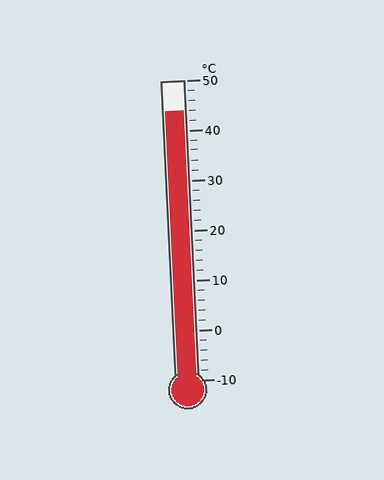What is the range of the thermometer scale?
The thermometer scale ranges from -10°C to 50°C.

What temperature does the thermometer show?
The thermometer shows approximately 44°C.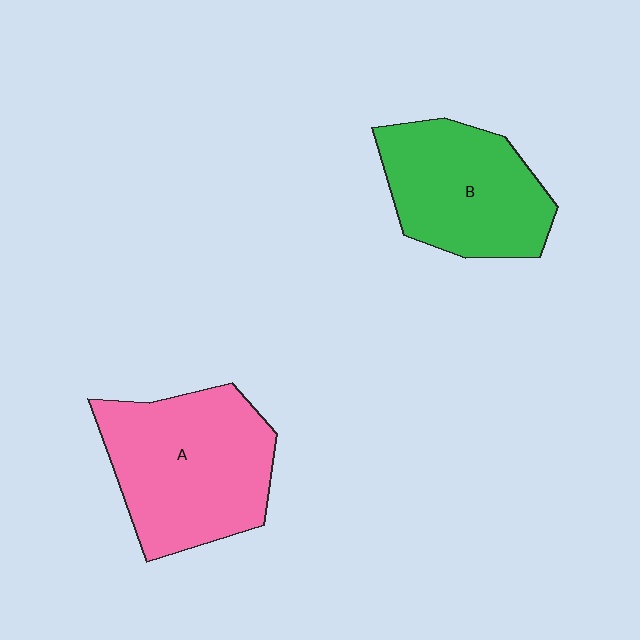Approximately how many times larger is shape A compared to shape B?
Approximately 1.2 times.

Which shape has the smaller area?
Shape B (green).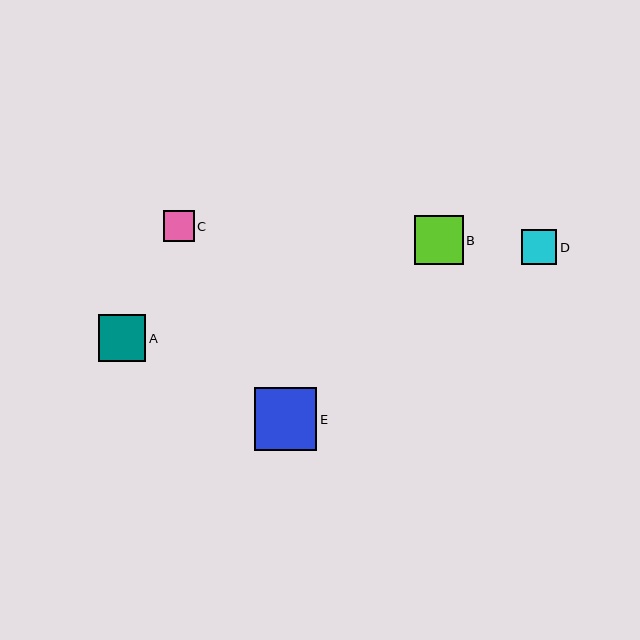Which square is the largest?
Square E is the largest with a size of approximately 62 pixels.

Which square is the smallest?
Square C is the smallest with a size of approximately 31 pixels.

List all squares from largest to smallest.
From largest to smallest: E, B, A, D, C.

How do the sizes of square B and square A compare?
Square B and square A are approximately the same size.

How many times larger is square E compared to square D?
Square E is approximately 1.8 times the size of square D.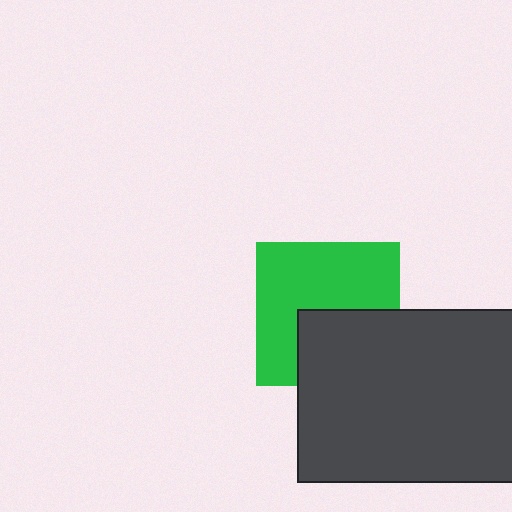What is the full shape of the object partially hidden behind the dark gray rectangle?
The partially hidden object is a green square.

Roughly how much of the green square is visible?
About half of it is visible (roughly 63%).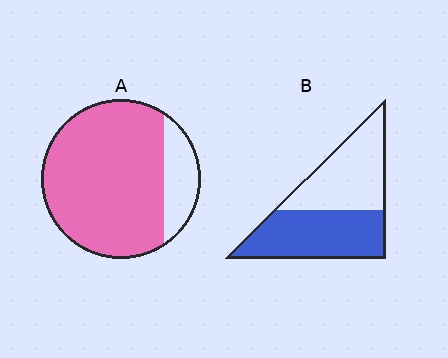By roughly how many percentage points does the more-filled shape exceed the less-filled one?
By roughly 30 percentage points (A over B).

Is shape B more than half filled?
Roughly half.